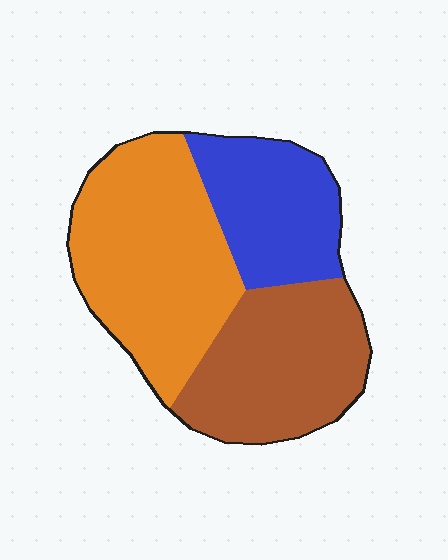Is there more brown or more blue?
Brown.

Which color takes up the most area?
Orange, at roughly 45%.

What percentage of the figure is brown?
Brown covers 33% of the figure.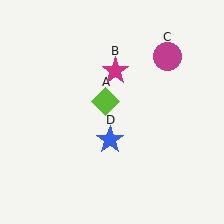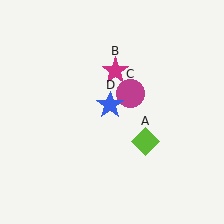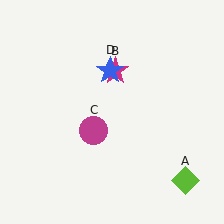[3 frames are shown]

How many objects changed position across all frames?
3 objects changed position: lime diamond (object A), magenta circle (object C), blue star (object D).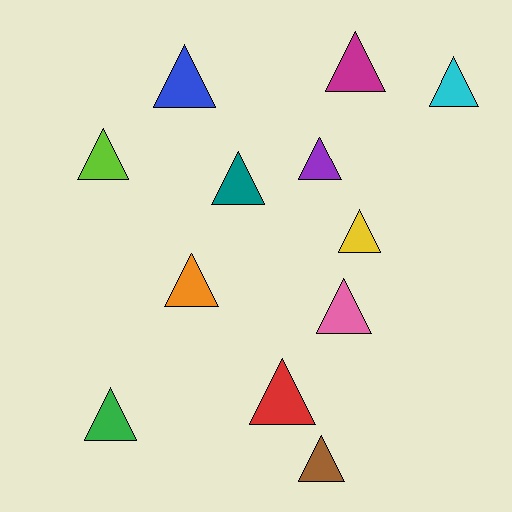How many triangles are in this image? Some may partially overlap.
There are 12 triangles.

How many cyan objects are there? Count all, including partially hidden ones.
There is 1 cyan object.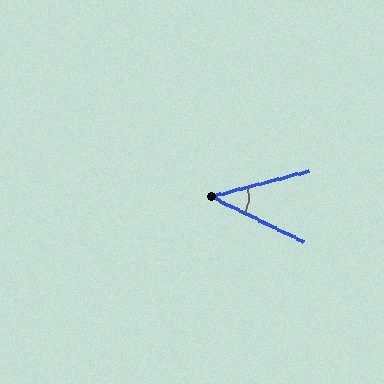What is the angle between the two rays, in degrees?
Approximately 41 degrees.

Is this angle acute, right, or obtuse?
It is acute.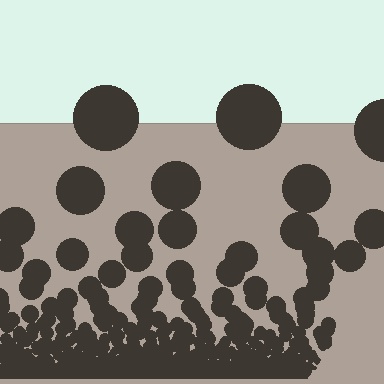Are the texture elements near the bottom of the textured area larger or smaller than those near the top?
Smaller. The gradient is inverted — elements near the bottom are smaller and denser.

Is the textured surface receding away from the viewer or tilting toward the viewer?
The surface appears to tilt toward the viewer. Texture elements get larger and sparser toward the top.